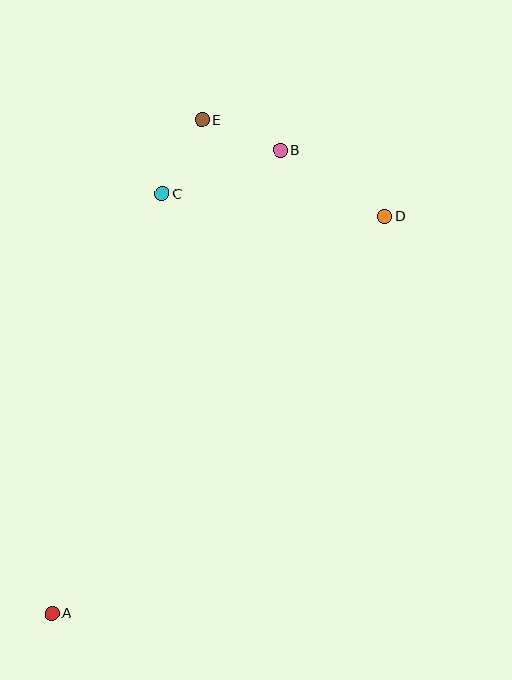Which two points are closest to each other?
Points B and E are closest to each other.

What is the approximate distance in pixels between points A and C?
The distance between A and C is approximately 434 pixels.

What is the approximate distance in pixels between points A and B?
The distance between A and B is approximately 516 pixels.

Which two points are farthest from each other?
Points A and D are farthest from each other.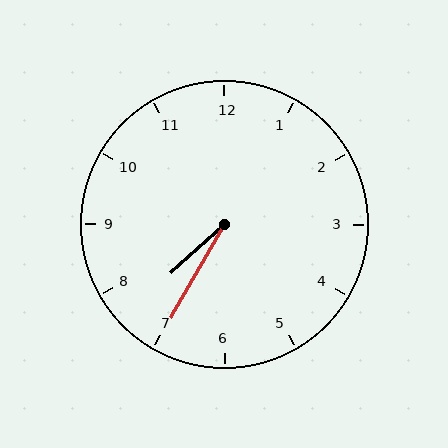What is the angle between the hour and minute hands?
Approximately 18 degrees.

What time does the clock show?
7:35.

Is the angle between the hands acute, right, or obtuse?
It is acute.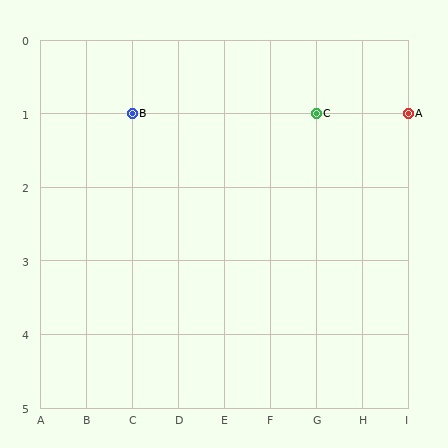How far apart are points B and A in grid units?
Points B and A are 6 columns apart.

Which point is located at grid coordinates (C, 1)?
Point B is at (C, 1).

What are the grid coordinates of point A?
Point A is at grid coordinates (I, 1).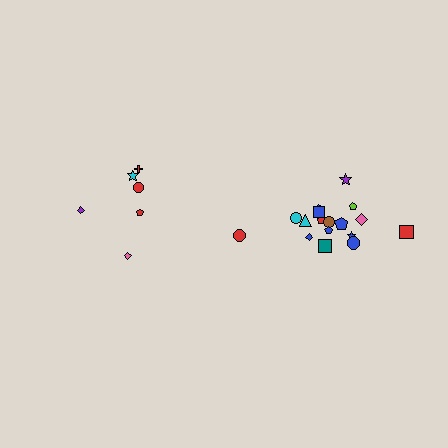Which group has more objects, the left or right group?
The right group.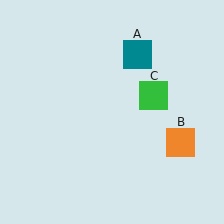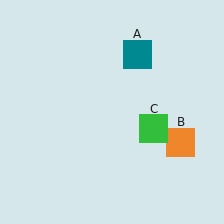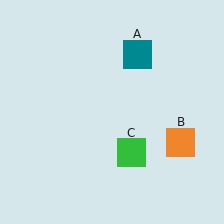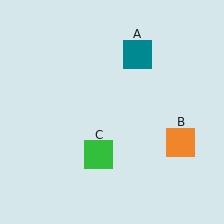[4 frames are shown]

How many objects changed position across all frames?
1 object changed position: green square (object C).